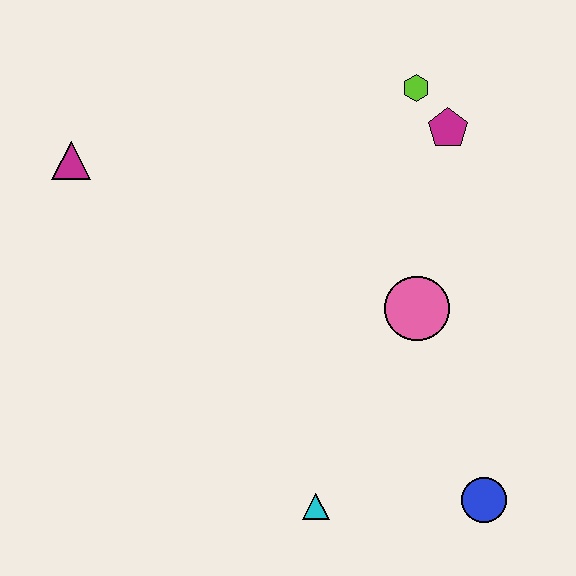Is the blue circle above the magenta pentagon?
No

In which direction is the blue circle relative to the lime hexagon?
The blue circle is below the lime hexagon.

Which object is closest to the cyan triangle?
The blue circle is closest to the cyan triangle.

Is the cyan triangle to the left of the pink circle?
Yes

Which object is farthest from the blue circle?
The magenta triangle is farthest from the blue circle.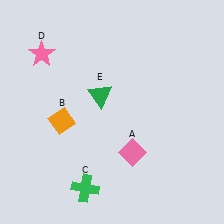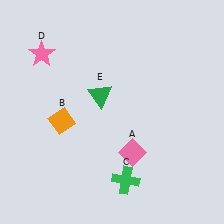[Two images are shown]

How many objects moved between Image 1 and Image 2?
1 object moved between the two images.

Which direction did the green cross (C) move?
The green cross (C) moved right.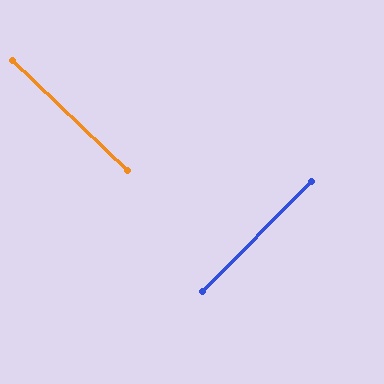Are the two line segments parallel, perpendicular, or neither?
Perpendicular — they meet at approximately 89°.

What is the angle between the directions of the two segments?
Approximately 89 degrees.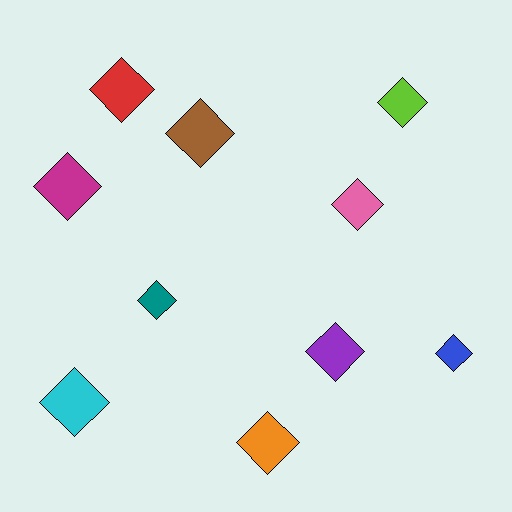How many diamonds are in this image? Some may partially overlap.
There are 10 diamonds.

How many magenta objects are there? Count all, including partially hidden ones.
There is 1 magenta object.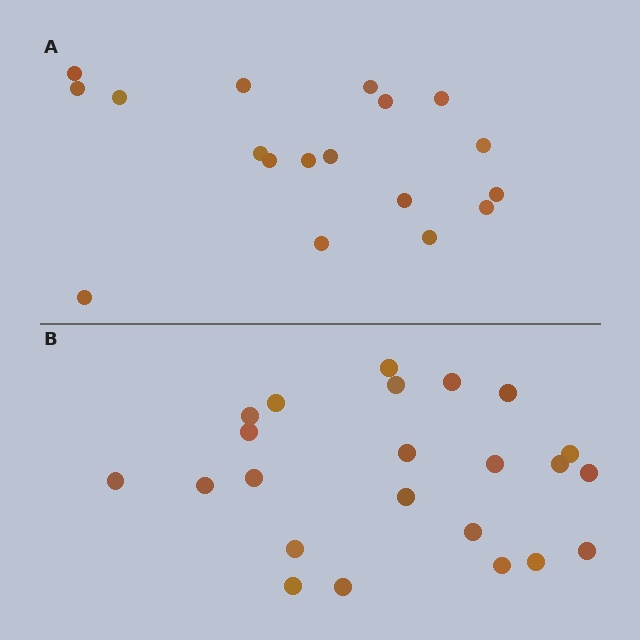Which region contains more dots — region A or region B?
Region B (the bottom region) has more dots.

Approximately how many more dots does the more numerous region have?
Region B has about 5 more dots than region A.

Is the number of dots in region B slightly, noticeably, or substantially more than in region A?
Region B has noticeably more, but not dramatically so. The ratio is roughly 1.3 to 1.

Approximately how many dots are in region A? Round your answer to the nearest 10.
About 20 dots. (The exact count is 18, which rounds to 20.)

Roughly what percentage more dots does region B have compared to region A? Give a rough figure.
About 30% more.